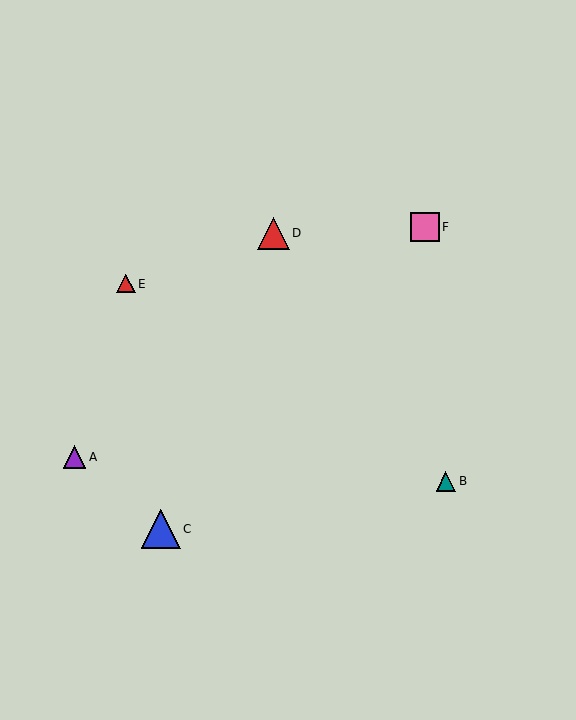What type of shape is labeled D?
Shape D is a red triangle.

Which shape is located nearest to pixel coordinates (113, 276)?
The red triangle (labeled E) at (126, 284) is nearest to that location.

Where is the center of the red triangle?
The center of the red triangle is at (273, 233).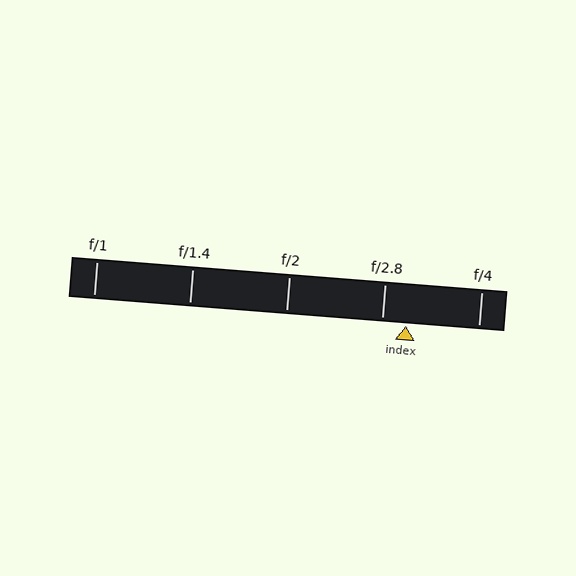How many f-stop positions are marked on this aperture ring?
There are 5 f-stop positions marked.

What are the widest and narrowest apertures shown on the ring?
The widest aperture shown is f/1 and the narrowest is f/4.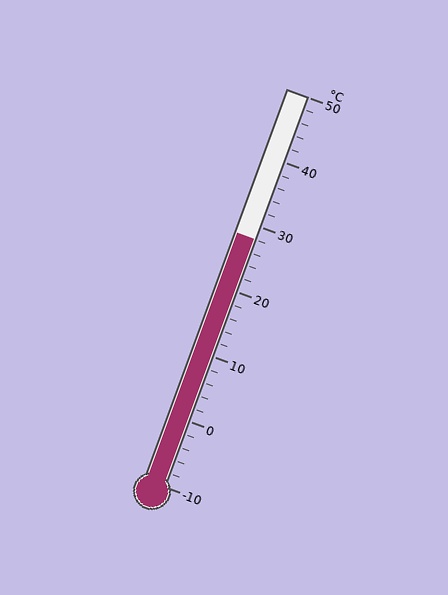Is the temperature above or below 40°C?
The temperature is below 40°C.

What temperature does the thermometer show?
The thermometer shows approximately 28°C.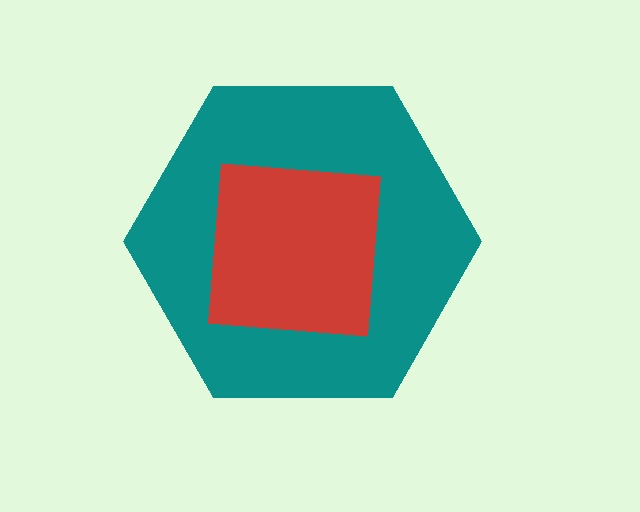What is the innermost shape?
The red square.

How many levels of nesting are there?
2.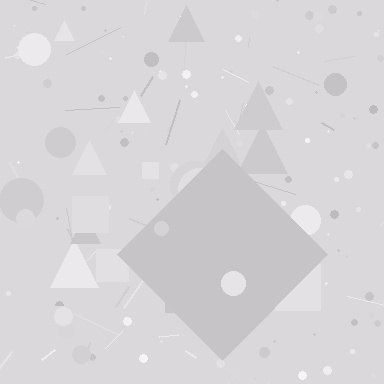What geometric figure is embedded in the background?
A diamond is embedded in the background.